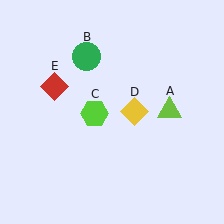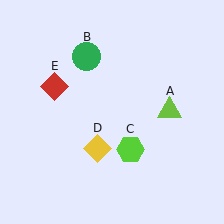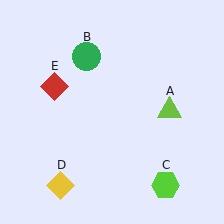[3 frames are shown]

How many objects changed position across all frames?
2 objects changed position: lime hexagon (object C), yellow diamond (object D).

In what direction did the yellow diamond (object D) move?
The yellow diamond (object D) moved down and to the left.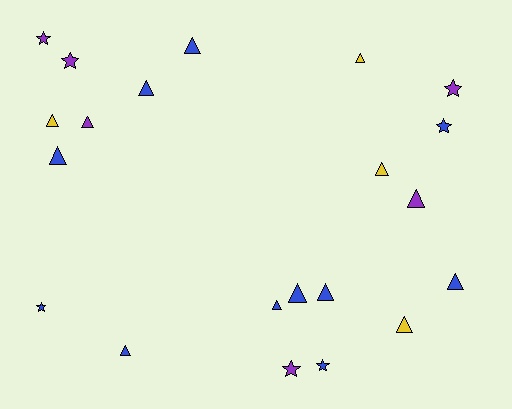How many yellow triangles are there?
There are 4 yellow triangles.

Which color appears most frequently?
Blue, with 11 objects.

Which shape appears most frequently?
Triangle, with 14 objects.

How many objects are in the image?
There are 21 objects.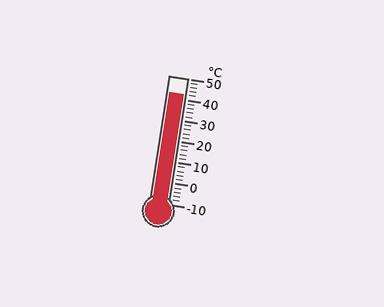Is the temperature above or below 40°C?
The temperature is above 40°C.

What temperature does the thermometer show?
The thermometer shows approximately 42°C.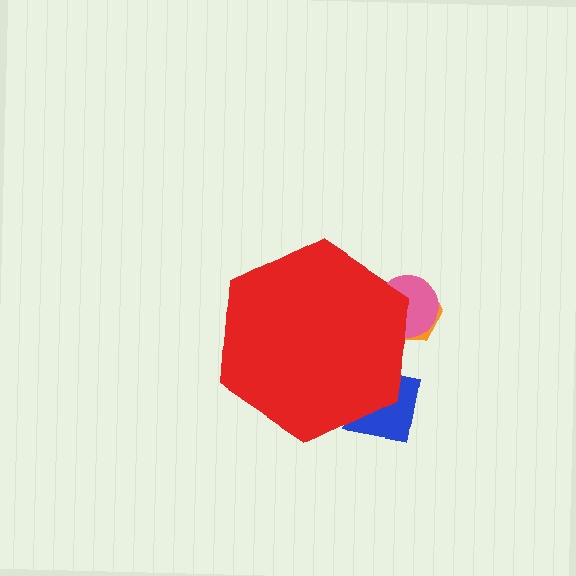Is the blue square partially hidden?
Yes, the blue square is partially hidden behind the red hexagon.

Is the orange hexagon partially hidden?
Yes, the orange hexagon is partially hidden behind the red hexagon.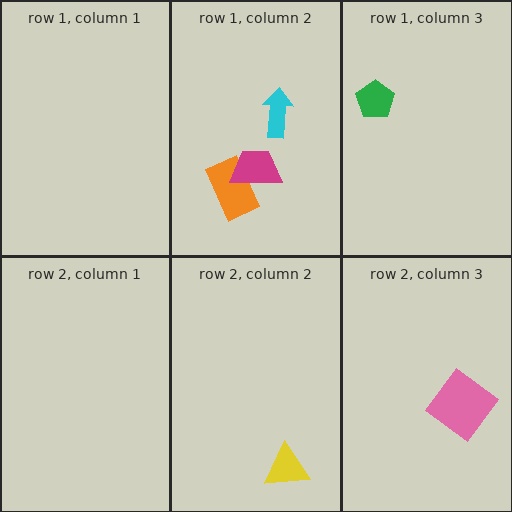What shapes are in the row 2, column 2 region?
The yellow triangle.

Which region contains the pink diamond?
The row 2, column 3 region.